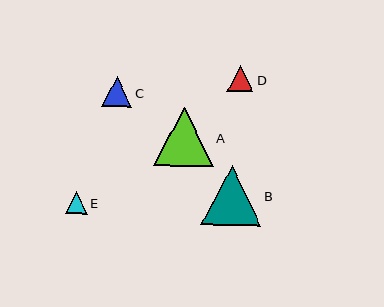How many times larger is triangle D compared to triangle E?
Triangle D is approximately 1.2 times the size of triangle E.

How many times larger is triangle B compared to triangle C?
Triangle B is approximately 2.0 times the size of triangle C.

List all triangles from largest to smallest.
From largest to smallest: B, A, C, D, E.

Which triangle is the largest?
Triangle B is the largest with a size of approximately 60 pixels.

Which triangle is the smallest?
Triangle E is the smallest with a size of approximately 22 pixels.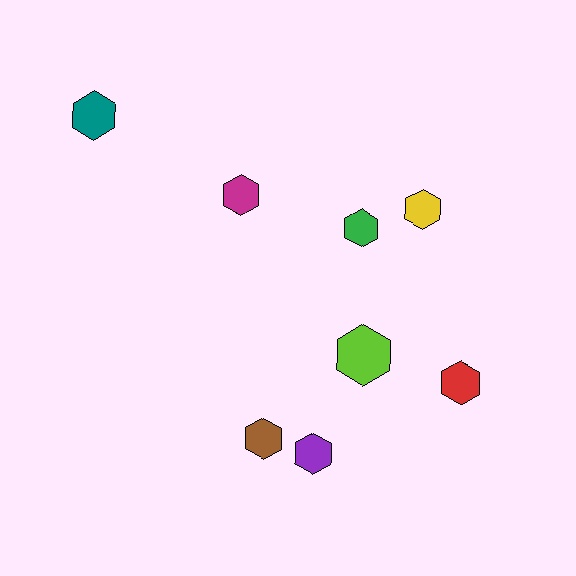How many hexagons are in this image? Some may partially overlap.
There are 8 hexagons.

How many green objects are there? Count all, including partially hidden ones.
There is 1 green object.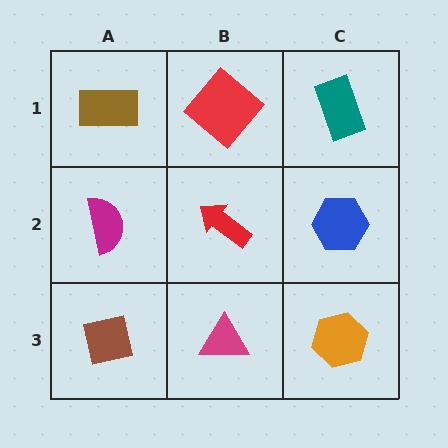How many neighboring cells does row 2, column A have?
3.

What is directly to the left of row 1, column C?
A red diamond.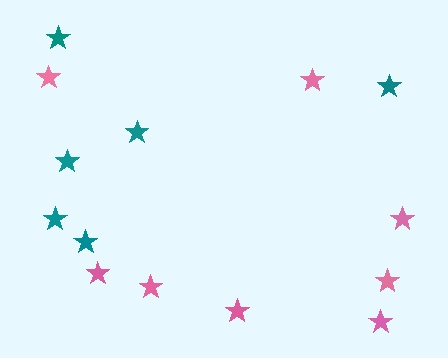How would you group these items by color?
There are 2 groups: one group of pink stars (8) and one group of teal stars (6).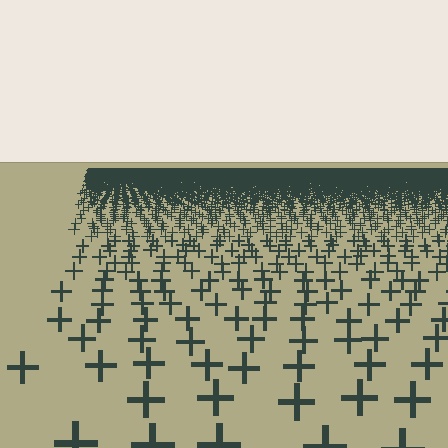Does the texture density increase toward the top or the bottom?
Density increases toward the top.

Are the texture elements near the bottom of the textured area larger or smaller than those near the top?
Larger. Near the bottom, elements are closer to the viewer and appear at a bigger on-screen size.